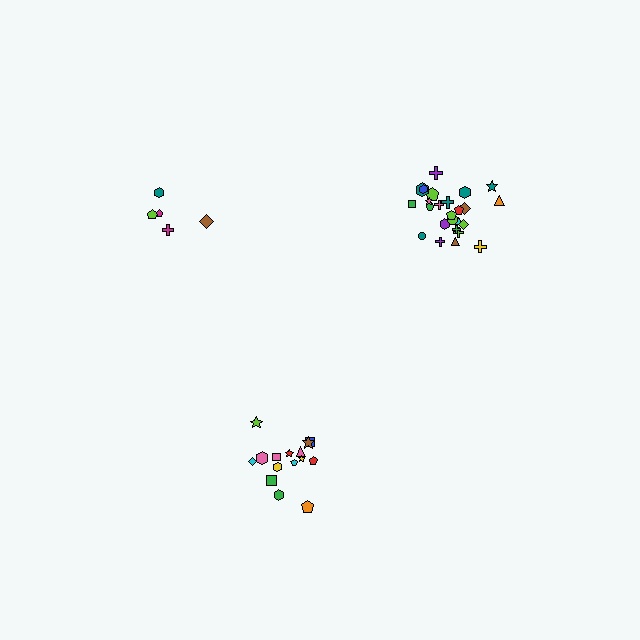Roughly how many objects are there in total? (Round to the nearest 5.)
Roughly 45 objects in total.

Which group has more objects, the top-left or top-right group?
The top-right group.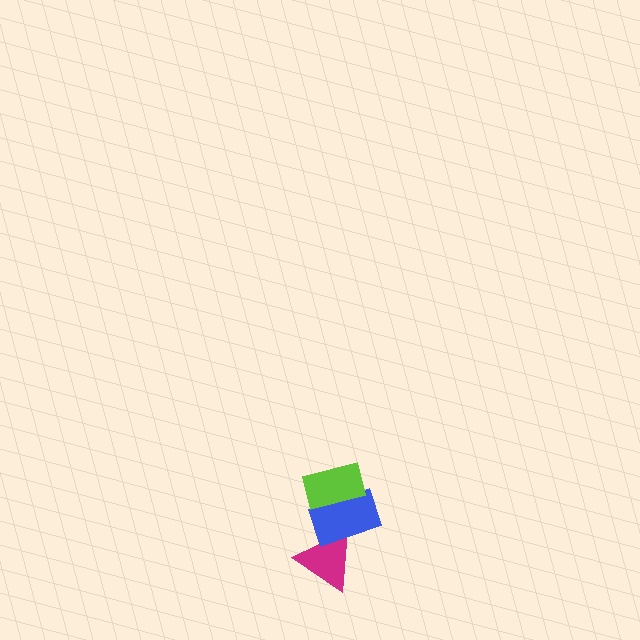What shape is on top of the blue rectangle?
The lime rectangle is on top of the blue rectangle.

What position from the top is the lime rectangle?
The lime rectangle is 1st from the top.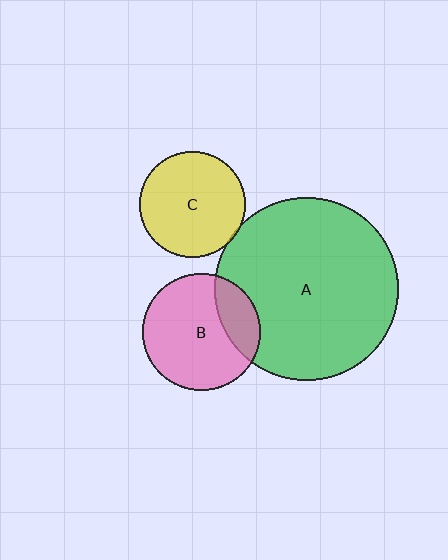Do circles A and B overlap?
Yes.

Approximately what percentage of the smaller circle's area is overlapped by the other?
Approximately 20%.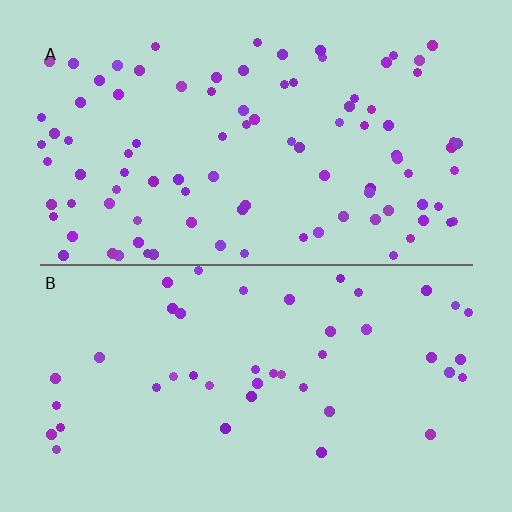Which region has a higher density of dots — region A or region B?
A (the top).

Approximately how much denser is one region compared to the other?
Approximately 2.2× — region A over region B.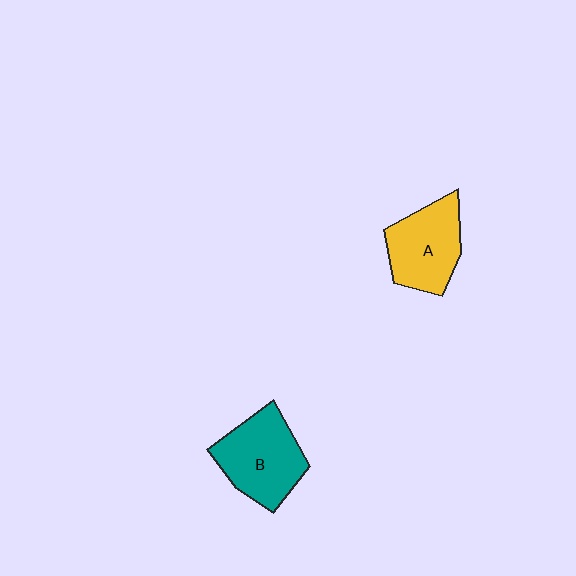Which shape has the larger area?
Shape B (teal).